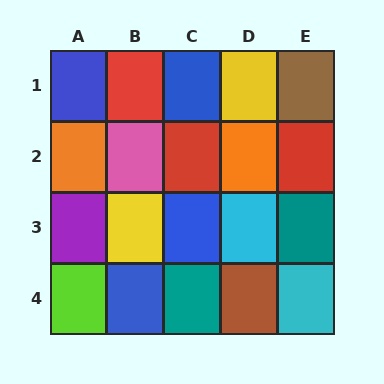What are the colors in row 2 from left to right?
Orange, pink, red, orange, red.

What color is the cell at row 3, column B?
Yellow.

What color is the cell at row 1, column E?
Brown.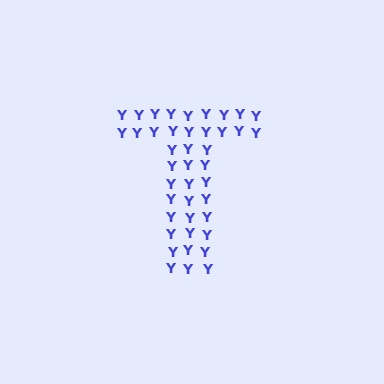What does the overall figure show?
The overall figure shows the letter T.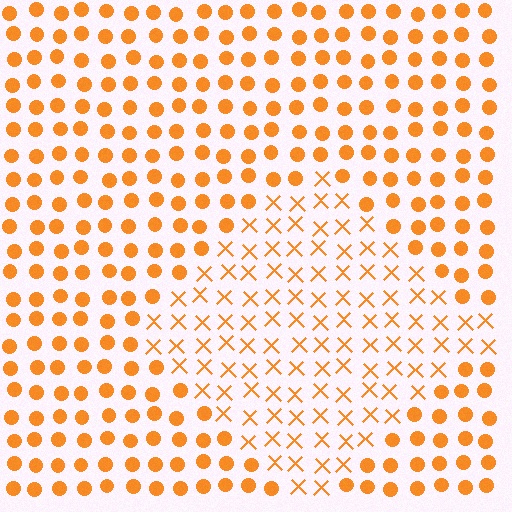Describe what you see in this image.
The image is filled with small orange elements arranged in a uniform grid. A diamond-shaped region contains X marks, while the surrounding area contains circles. The boundary is defined purely by the change in element shape.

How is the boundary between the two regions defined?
The boundary is defined by a change in element shape: X marks inside vs. circles outside. All elements share the same color and spacing.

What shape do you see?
I see a diamond.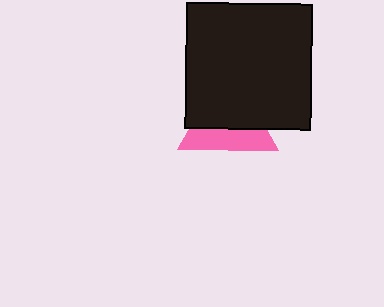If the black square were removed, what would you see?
You would see the complete pink triangle.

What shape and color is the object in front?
The object in front is a black square.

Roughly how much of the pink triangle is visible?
A small part of it is visible (roughly 40%).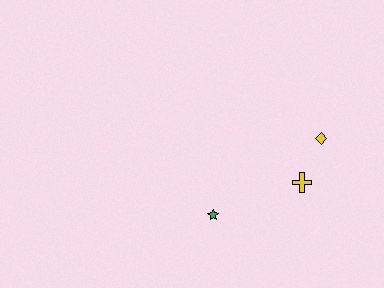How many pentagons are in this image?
There are no pentagons.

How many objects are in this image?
There are 3 objects.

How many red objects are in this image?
There are no red objects.